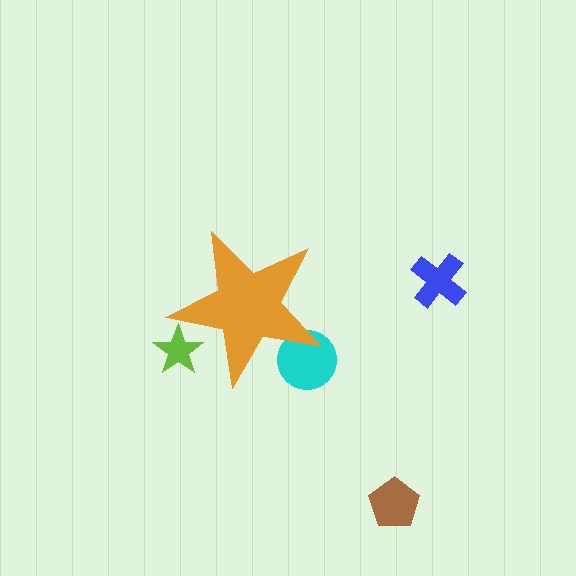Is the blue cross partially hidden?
No, the blue cross is fully visible.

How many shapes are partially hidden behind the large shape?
2 shapes are partially hidden.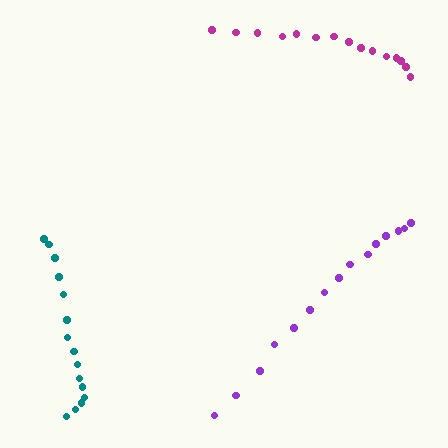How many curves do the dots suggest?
There are 3 distinct paths.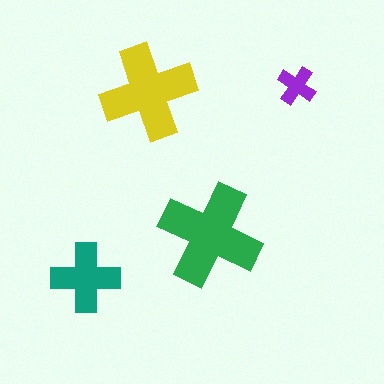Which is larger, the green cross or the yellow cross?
The green one.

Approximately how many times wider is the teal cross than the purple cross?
About 2 times wider.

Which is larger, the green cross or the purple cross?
The green one.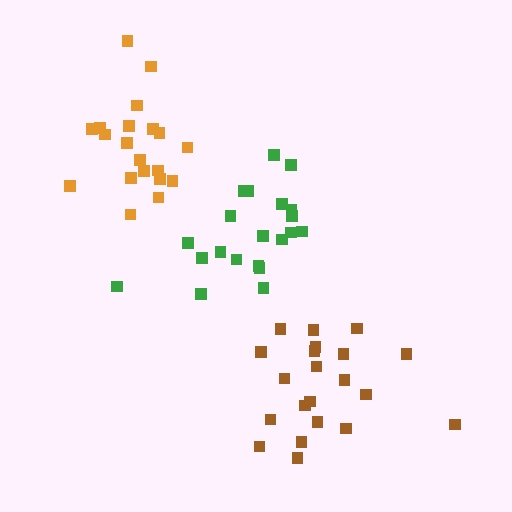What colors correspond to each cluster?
The clusters are colored: orange, brown, green.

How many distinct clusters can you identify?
There are 3 distinct clusters.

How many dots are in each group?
Group 1: 20 dots, Group 2: 21 dots, Group 3: 21 dots (62 total).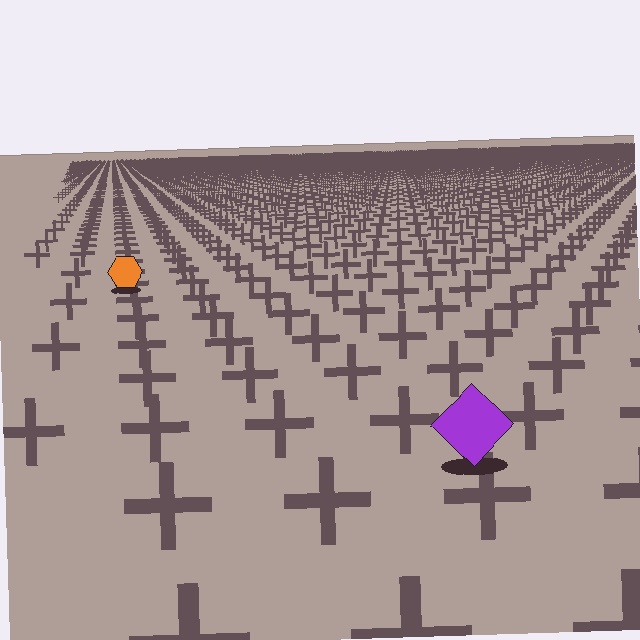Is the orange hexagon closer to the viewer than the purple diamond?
No. The purple diamond is closer — you can tell from the texture gradient: the ground texture is coarser near it.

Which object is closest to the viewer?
The purple diamond is closest. The texture marks near it are larger and more spread out.